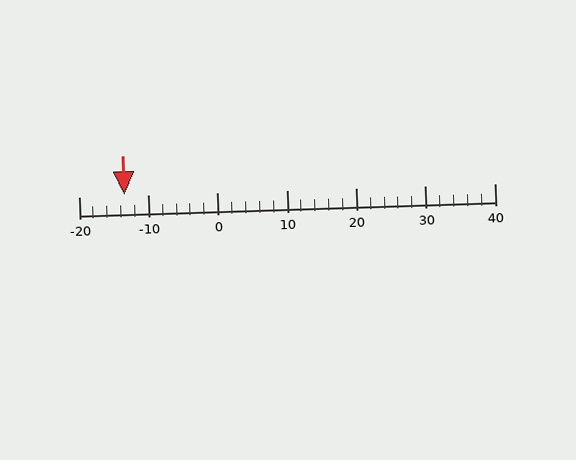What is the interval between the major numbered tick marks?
The major tick marks are spaced 10 units apart.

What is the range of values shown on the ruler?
The ruler shows values from -20 to 40.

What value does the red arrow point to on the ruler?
The red arrow points to approximately -14.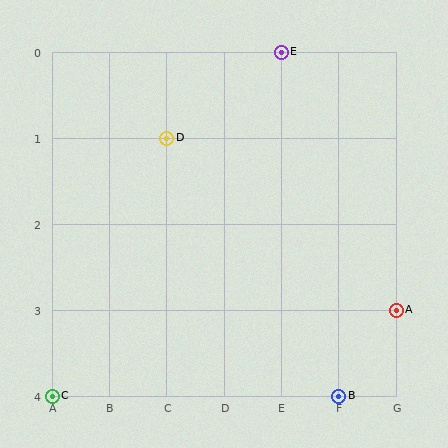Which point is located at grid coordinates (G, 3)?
Point A is at (G, 3).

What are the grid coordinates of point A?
Point A is at grid coordinates (G, 3).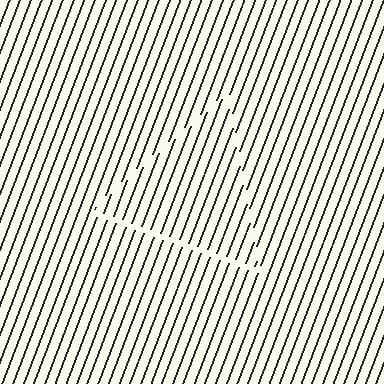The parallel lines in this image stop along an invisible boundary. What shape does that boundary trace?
An illusory triangle. The interior of the shape contains the same grating, shifted by half a period — the contour is defined by the phase discontinuity where line-ends from the inner and outer gratings abut.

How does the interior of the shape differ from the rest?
The interior of the shape contains the same grating, shifted by half a period — the contour is defined by the phase discontinuity where line-ends from the inner and outer gratings abut.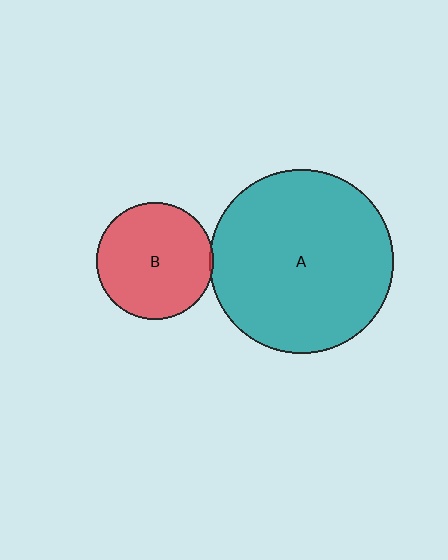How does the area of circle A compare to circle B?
Approximately 2.5 times.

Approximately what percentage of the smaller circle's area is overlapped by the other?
Approximately 5%.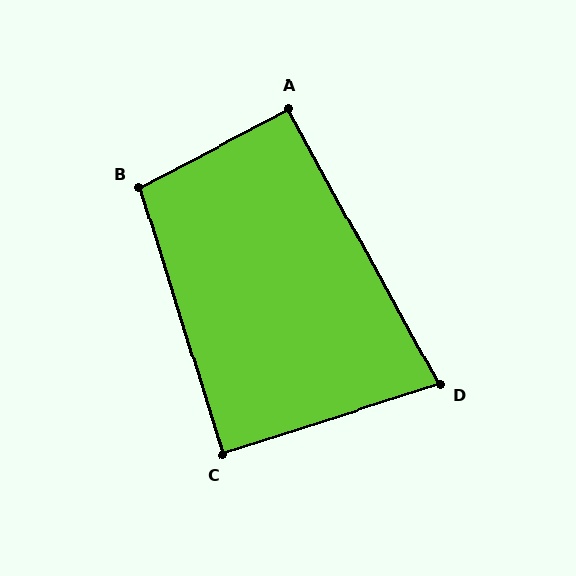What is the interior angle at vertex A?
Approximately 91 degrees (approximately right).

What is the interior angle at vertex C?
Approximately 89 degrees (approximately right).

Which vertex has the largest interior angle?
B, at approximately 101 degrees.